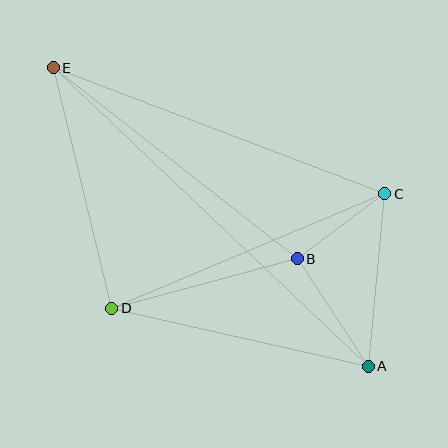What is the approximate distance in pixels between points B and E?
The distance between B and E is approximately 310 pixels.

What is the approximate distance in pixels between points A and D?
The distance between A and D is approximately 263 pixels.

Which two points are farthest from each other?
Points A and E are farthest from each other.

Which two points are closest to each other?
Points B and C are closest to each other.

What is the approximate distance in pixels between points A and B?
The distance between A and B is approximately 129 pixels.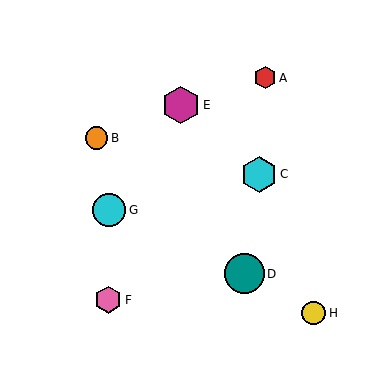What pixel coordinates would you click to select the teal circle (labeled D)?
Click at (244, 274) to select the teal circle D.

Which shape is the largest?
The teal circle (labeled D) is the largest.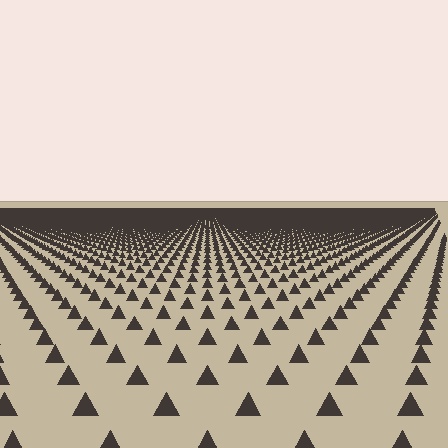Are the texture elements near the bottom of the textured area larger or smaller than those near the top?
Larger. Near the bottom, elements are closer to the viewer and appear at a bigger on-screen size.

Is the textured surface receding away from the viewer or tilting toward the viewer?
The surface is receding away from the viewer. Texture elements get smaller and denser toward the top.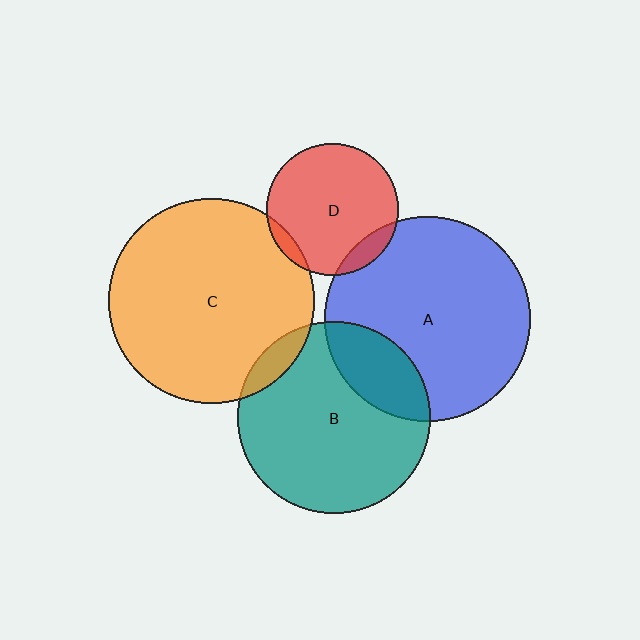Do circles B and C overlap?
Yes.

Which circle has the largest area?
Circle C (orange).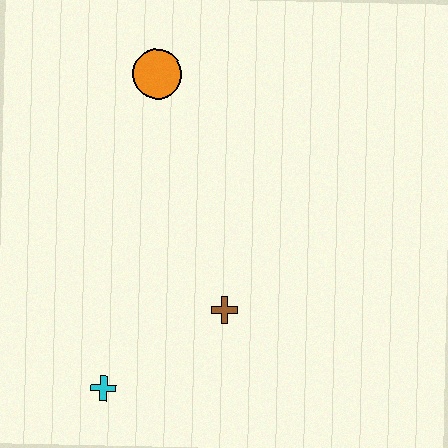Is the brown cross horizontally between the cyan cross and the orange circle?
No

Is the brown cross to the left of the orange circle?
No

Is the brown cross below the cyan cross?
No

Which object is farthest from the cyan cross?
The orange circle is farthest from the cyan cross.